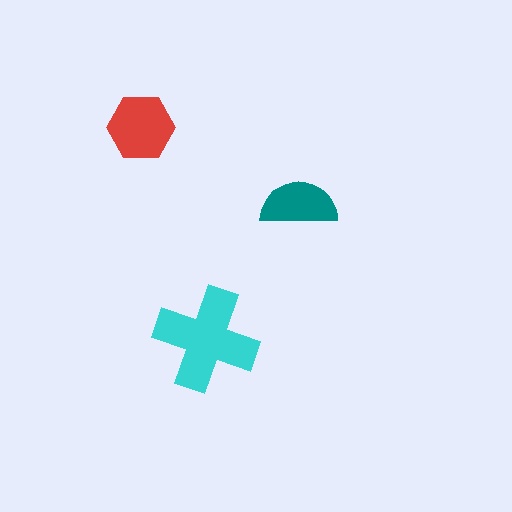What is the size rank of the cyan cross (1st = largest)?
1st.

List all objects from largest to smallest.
The cyan cross, the red hexagon, the teal semicircle.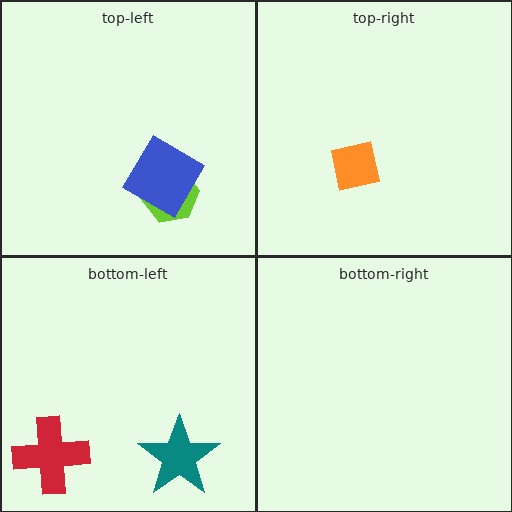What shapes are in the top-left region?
The lime hexagon, the blue diamond.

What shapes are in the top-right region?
The orange square.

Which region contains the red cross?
The bottom-left region.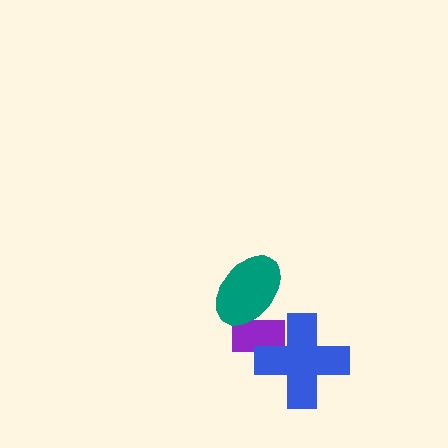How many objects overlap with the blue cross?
1 object overlaps with the blue cross.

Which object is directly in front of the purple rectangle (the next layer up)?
The teal ellipse is directly in front of the purple rectangle.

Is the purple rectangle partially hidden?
Yes, it is partially covered by another shape.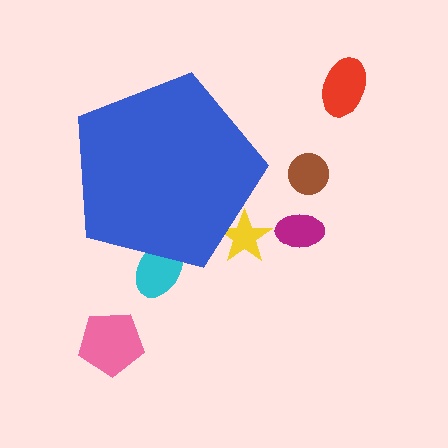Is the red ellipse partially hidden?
No, the red ellipse is fully visible.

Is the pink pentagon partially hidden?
No, the pink pentagon is fully visible.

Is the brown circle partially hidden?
No, the brown circle is fully visible.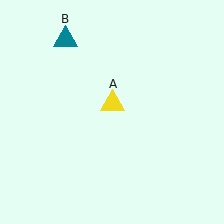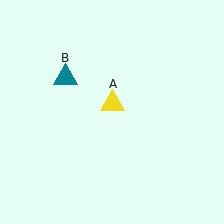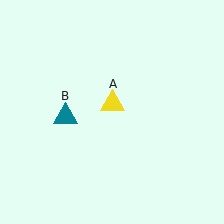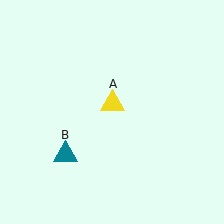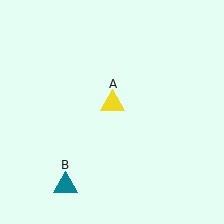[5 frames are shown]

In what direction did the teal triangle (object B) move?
The teal triangle (object B) moved down.